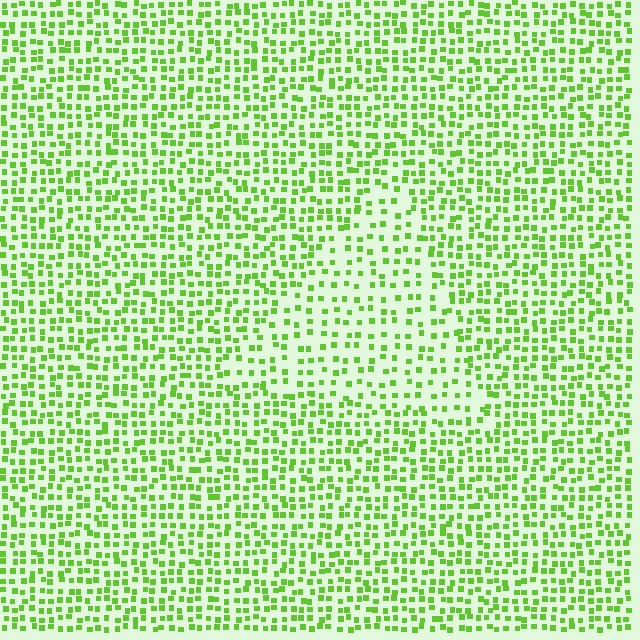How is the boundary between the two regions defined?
The boundary is defined by a change in element density (approximately 1.7x ratio). All elements are the same color, size, and shape.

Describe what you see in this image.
The image contains small lime elements arranged at two different densities. A triangle-shaped region is visible where the elements are less densely packed than the surrounding area.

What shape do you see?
I see a triangle.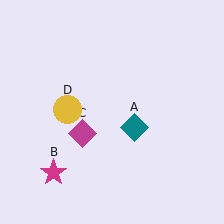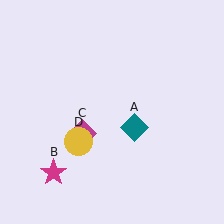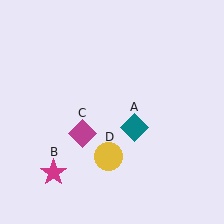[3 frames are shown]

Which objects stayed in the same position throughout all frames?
Teal diamond (object A) and magenta star (object B) and magenta diamond (object C) remained stationary.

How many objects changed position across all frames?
1 object changed position: yellow circle (object D).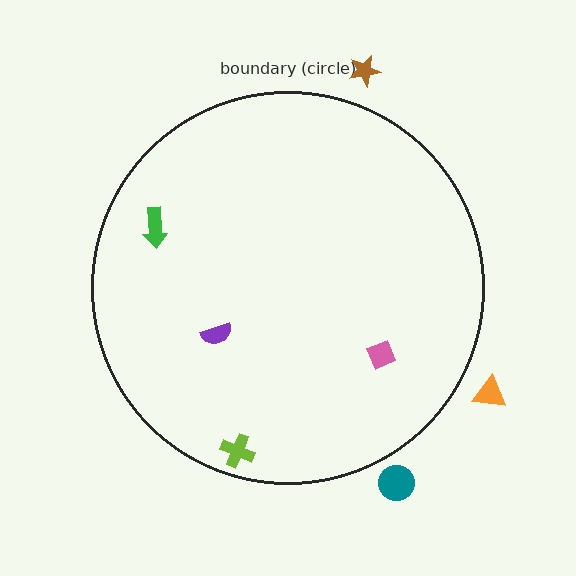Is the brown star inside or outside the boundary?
Outside.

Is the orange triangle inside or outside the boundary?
Outside.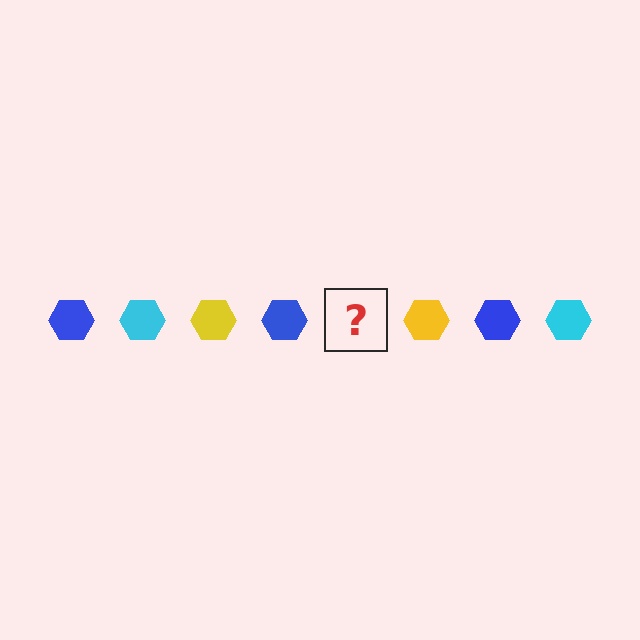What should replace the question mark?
The question mark should be replaced with a cyan hexagon.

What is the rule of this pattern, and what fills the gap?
The rule is that the pattern cycles through blue, cyan, yellow hexagons. The gap should be filled with a cyan hexagon.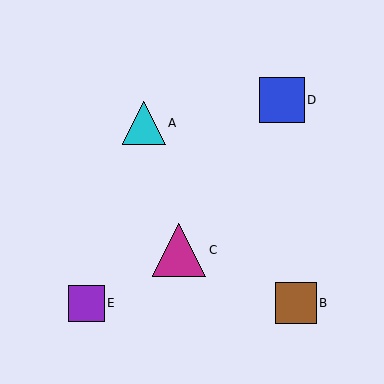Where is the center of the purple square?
The center of the purple square is at (86, 303).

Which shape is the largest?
The magenta triangle (labeled C) is the largest.